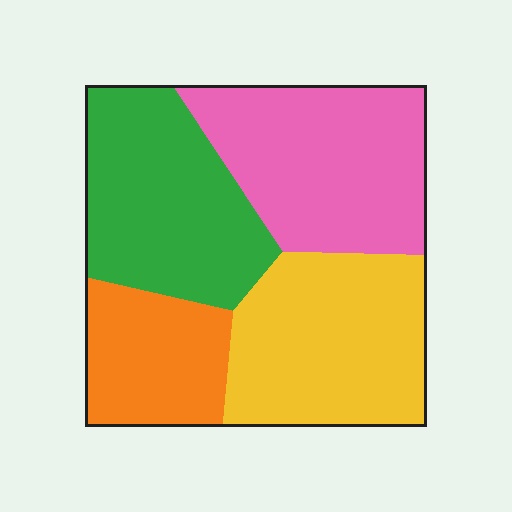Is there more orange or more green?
Green.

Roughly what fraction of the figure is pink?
Pink takes up about one quarter (1/4) of the figure.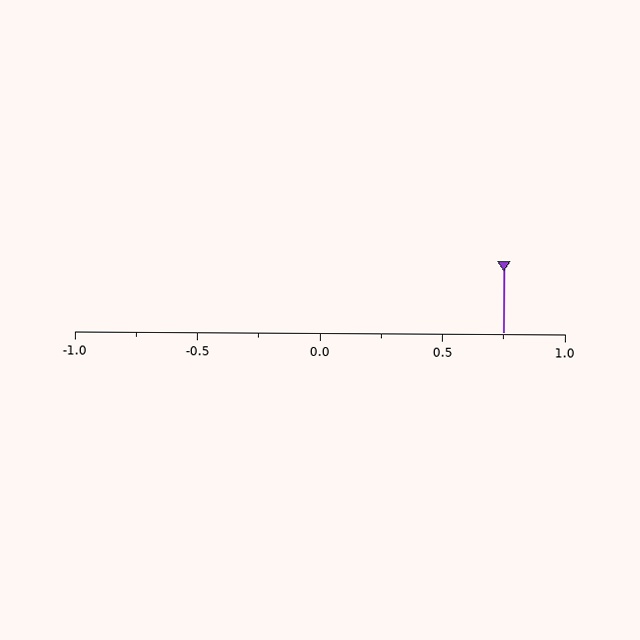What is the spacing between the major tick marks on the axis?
The major ticks are spaced 0.5 apart.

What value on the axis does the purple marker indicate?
The marker indicates approximately 0.75.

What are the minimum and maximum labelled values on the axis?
The axis runs from -1.0 to 1.0.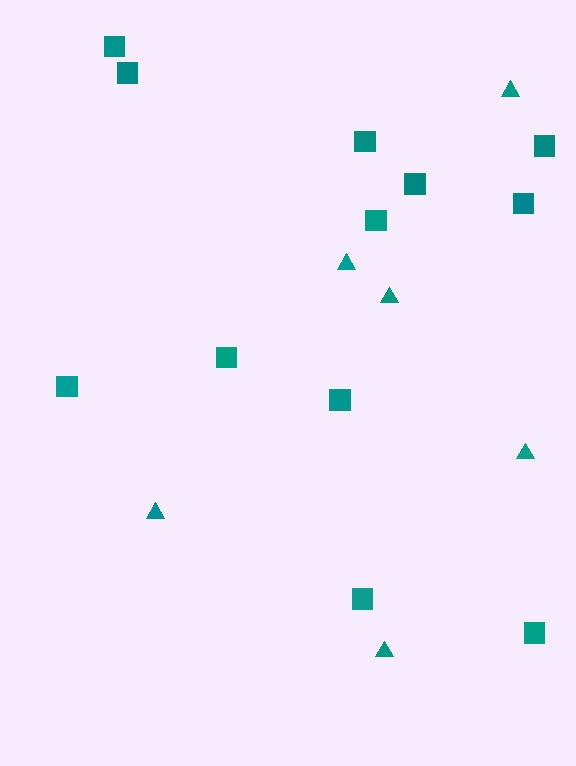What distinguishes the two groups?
There are 2 groups: one group of triangles (6) and one group of squares (12).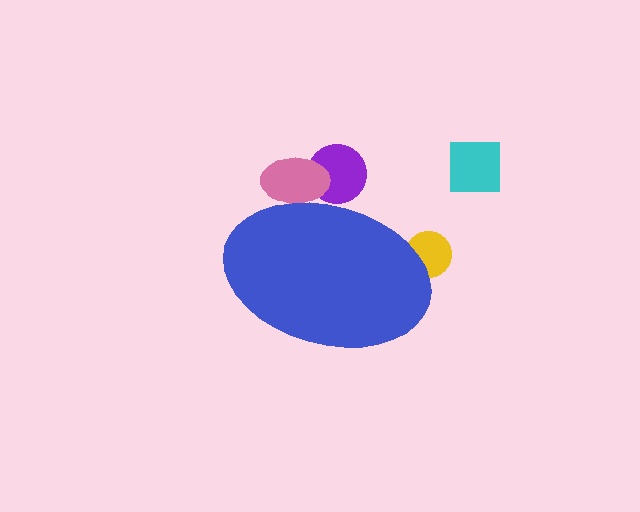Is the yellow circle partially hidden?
Yes, the yellow circle is partially hidden behind the blue ellipse.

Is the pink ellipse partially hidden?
Yes, the pink ellipse is partially hidden behind the blue ellipse.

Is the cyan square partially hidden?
No, the cyan square is fully visible.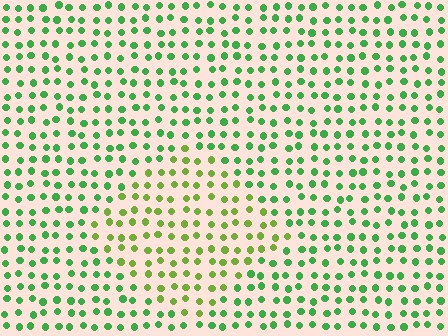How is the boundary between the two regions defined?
The boundary is defined purely by a slight shift in hue (about 36 degrees). Spacing, size, and orientation are identical on both sides.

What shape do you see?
I see a diamond.